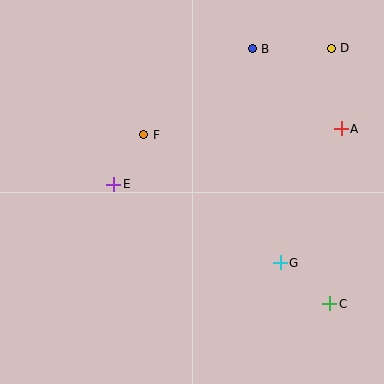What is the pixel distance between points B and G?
The distance between B and G is 216 pixels.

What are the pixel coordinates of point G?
Point G is at (280, 263).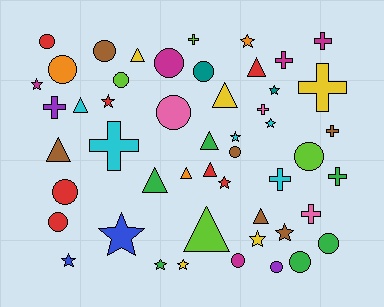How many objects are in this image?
There are 50 objects.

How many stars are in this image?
There are 13 stars.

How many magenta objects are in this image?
There are 5 magenta objects.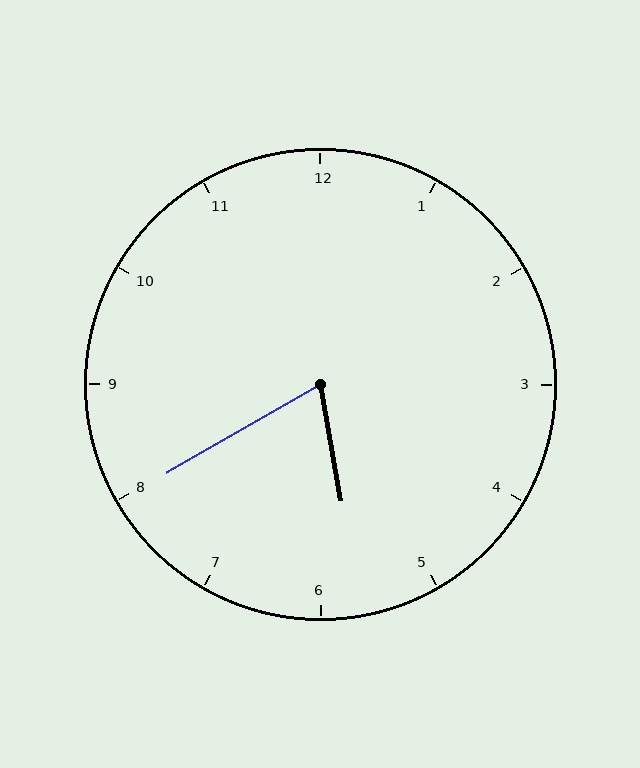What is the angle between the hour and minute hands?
Approximately 70 degrees.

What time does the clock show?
5:40.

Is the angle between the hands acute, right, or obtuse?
It is acute.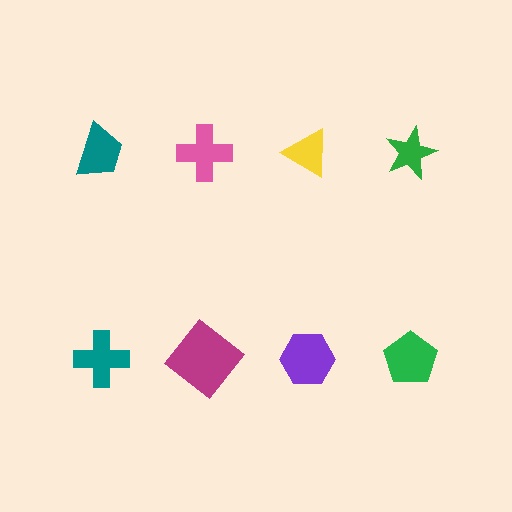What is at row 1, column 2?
A pink cross.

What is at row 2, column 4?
A green pentagon.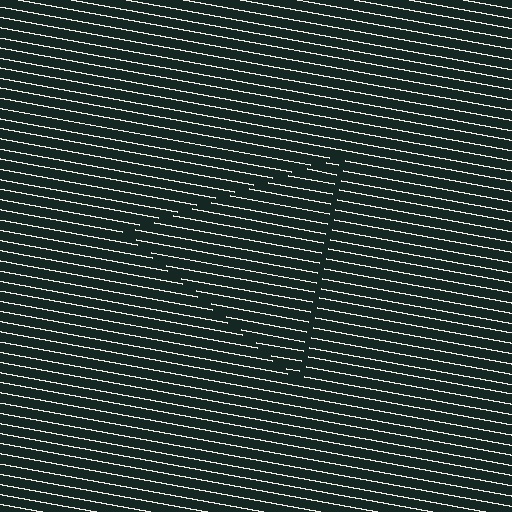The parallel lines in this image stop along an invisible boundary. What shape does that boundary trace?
An illusory triangle. The interior of the shape contains the same grating, shifted by half a period — the contour is defined by the phase discontinuity where line-ends from the inner and outer gratings abut.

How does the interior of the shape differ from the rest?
The interior of the shape contains the same grating, shifted by half a period — the contour is defined by the phase discontinuity where line-ends from the inner and outer gratings abut.